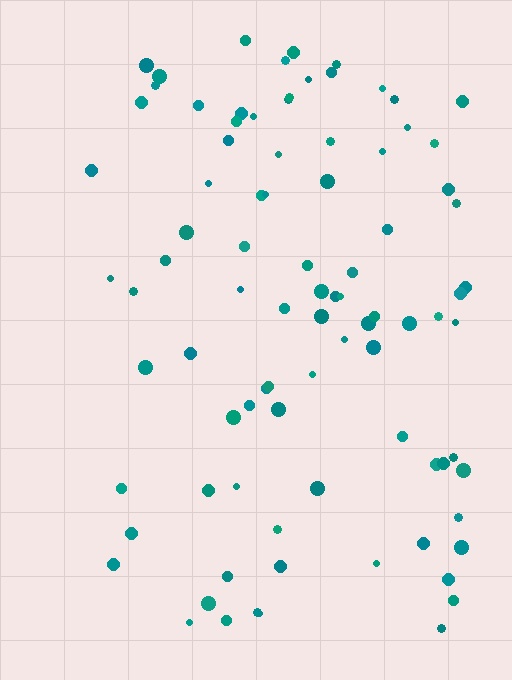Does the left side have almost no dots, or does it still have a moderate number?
Still a moderate number, just noticeably fewer than the right.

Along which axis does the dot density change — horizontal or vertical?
Horizontal.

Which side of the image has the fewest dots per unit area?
The left.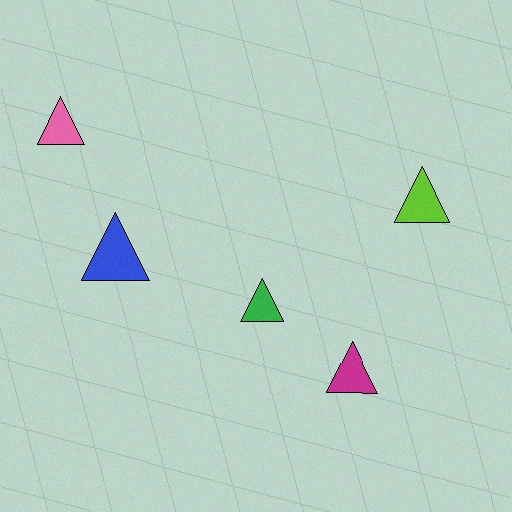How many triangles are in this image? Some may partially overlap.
There are 5 triangles.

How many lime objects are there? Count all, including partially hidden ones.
There is 1 lime object.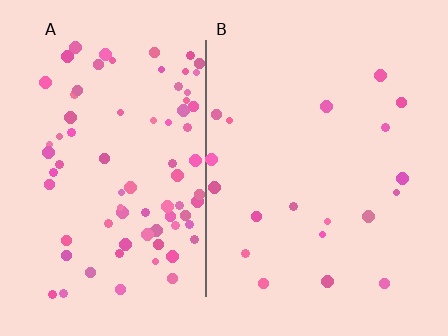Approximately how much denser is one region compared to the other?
Approximately 4.1× — region A over region B.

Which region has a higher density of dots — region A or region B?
A (the left).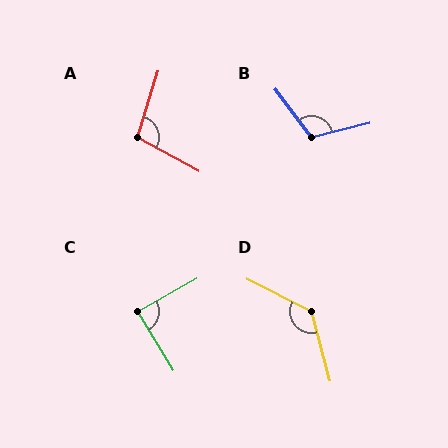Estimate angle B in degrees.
Approximately 113 degrees.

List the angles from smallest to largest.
C (88°), A (101°), B (113°), D (131°).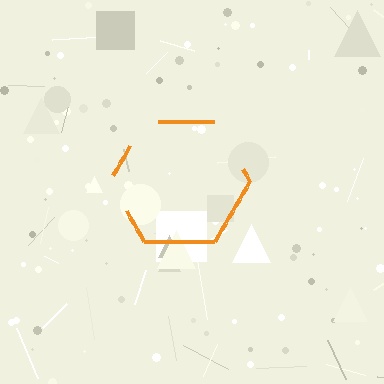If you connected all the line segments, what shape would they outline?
They would outline a hexagon.